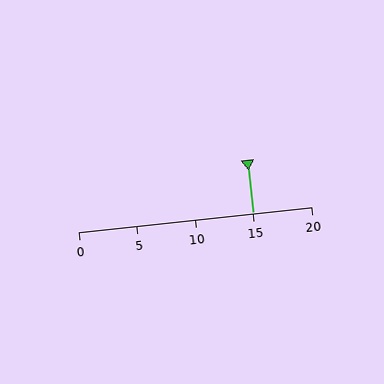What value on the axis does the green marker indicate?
The marker indicates approximately 15.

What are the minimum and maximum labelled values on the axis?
The axis runs from 0 to 20.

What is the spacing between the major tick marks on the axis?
The major ticks are spaced 5 apart.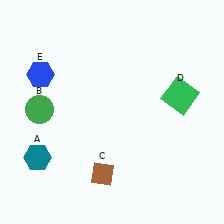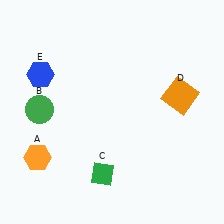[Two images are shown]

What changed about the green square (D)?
In Image 1, D is green. In Image 2, it changed to orange.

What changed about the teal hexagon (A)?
In Image 1, A is teal. In Image 2, it changed to orange.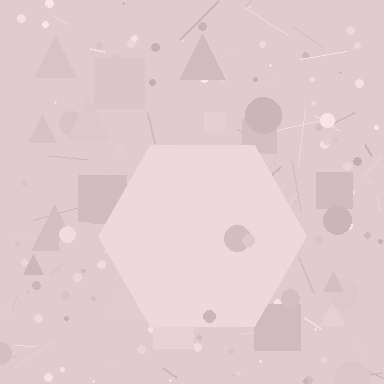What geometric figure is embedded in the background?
A hexagon is embedded in the background.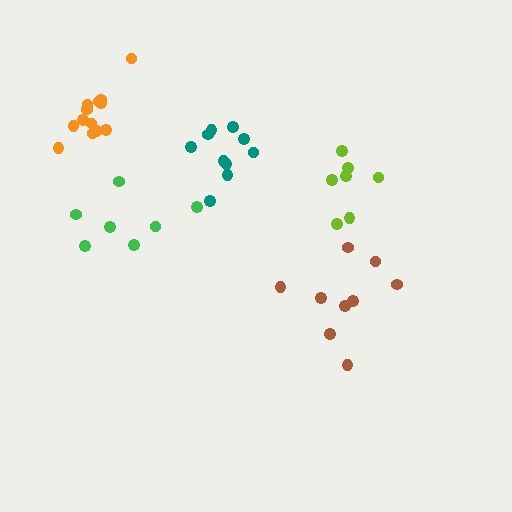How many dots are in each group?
Group 1: 9 dots, Group 2: 10 dots, Group 3: 13 dots, Group 4: 7 dots, Group 5: 7 dots (46 total).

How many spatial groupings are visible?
There are 5 spatial groupings.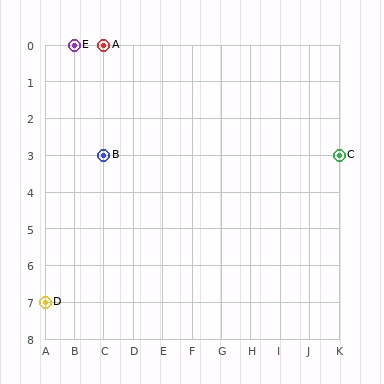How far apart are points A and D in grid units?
Points A and D are 2 columns and 7 rows apart (about 7.3 grid units diagonally).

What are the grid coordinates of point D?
Point D is at grid coordinates (A, 7).